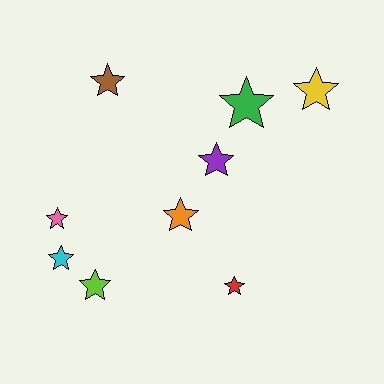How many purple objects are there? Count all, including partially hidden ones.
There is 1 purple object.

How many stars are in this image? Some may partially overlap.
There are 9 stars.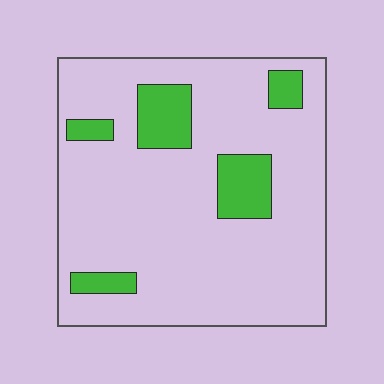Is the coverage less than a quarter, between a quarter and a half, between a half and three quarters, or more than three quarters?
Less than a quarter.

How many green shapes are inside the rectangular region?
5.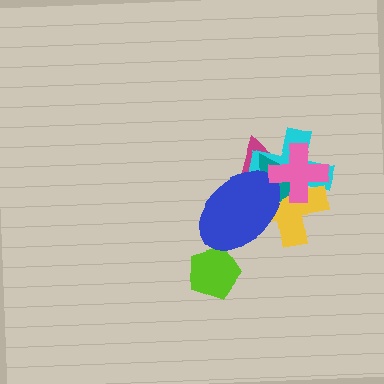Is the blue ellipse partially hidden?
No, no other shape covers it.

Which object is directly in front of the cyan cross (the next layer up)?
The yellow cross is directly in front of the cyan cross.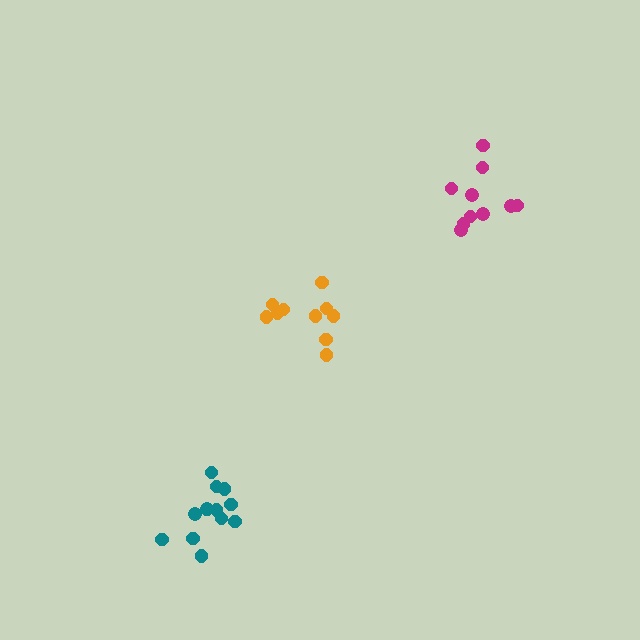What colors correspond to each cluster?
The clusters are colored: magenta, teal, orange.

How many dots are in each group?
Group 1: 10 dots, Group 2: 13 dots, Group 3: 10 dots (33 total).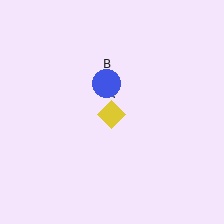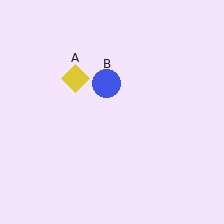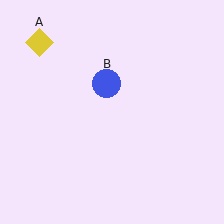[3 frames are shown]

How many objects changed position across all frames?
1 object changed position: yellow diamond (object A).